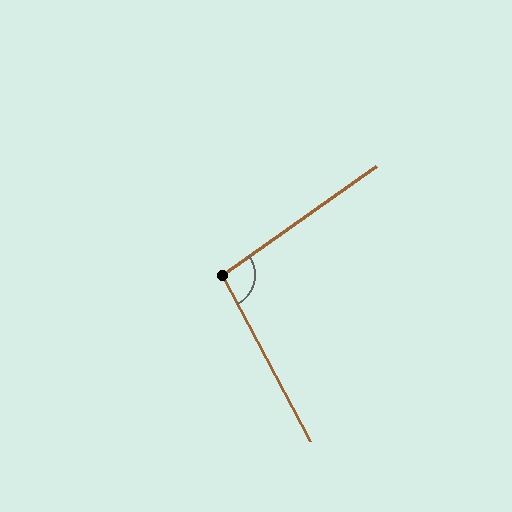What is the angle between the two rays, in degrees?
Approximately 97 degrees.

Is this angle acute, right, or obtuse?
It is obtuse.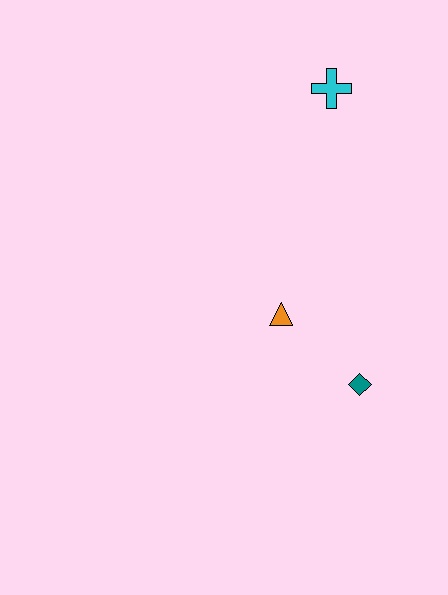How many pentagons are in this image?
There are no pentagons.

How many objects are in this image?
There are 3 objects.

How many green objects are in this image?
There are no green objects.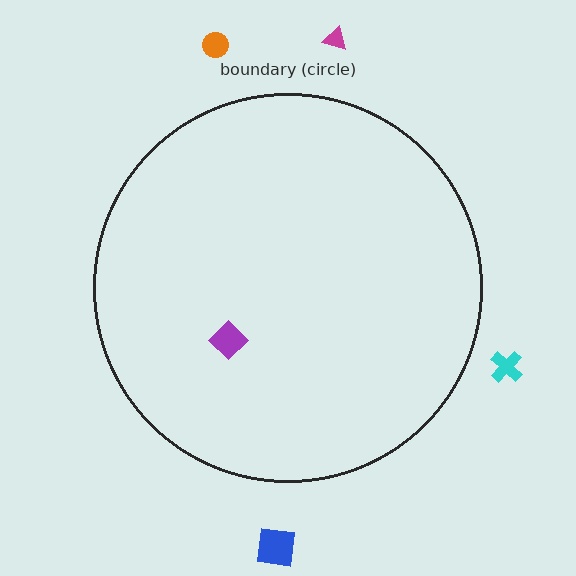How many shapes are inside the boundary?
1 inside, 4 outside.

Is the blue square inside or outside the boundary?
Outside.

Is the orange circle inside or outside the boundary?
Outside.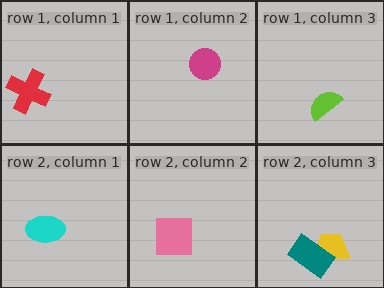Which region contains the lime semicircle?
The row 1, column 3 region.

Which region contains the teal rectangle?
The row 2, column 3 region.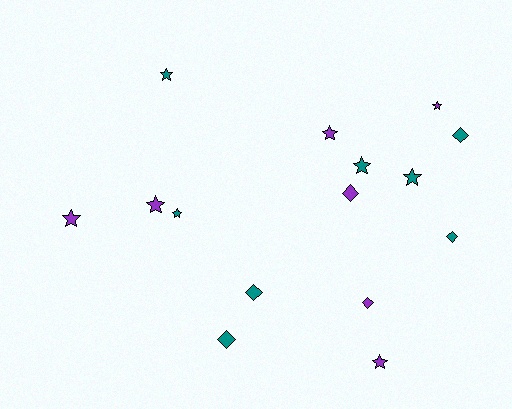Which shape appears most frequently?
Star, with 9 objects.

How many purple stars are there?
There are 5 purple stars.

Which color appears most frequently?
Teal, with 8 objects.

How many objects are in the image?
There are 15 objects.